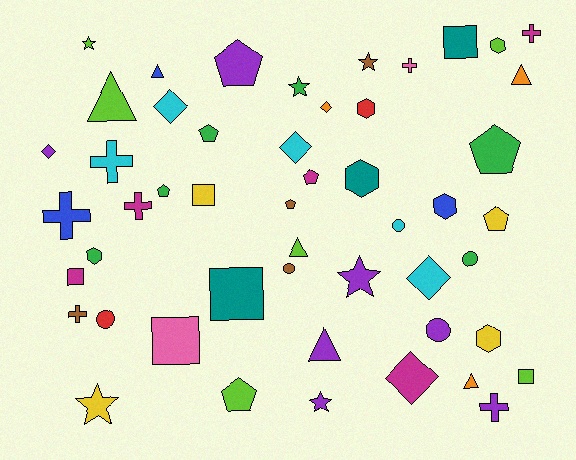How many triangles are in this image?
There are 6 triangles.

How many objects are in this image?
There are 50 objects.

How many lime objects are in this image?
There are 6 lime objects.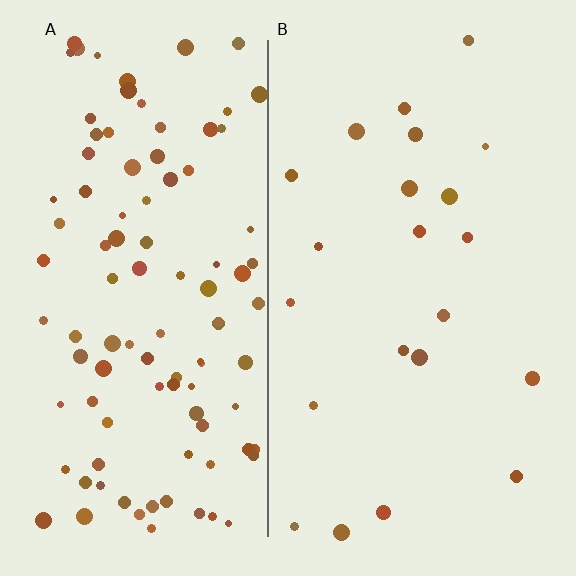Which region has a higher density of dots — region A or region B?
A (the left).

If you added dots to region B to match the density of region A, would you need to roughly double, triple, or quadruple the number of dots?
Approximately quadruple.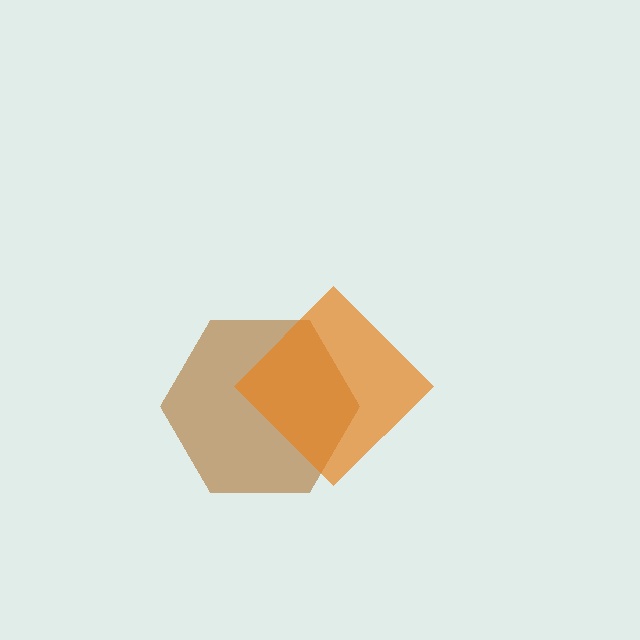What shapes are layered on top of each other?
The layered shapes are: a brown hexagon, an orange diamond.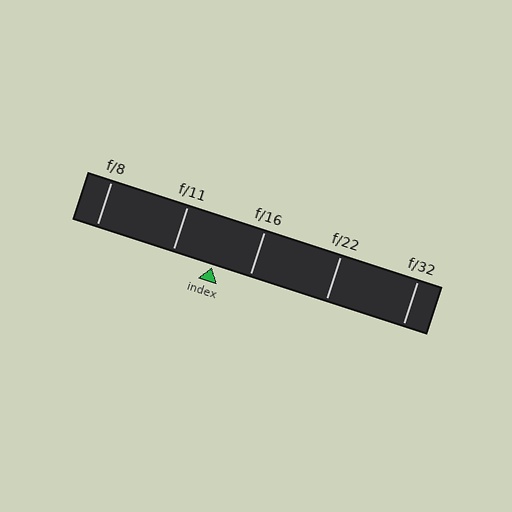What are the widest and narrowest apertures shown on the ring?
The widest aperture shown is f/8 and the narrowest is f/32.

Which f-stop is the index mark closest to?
The index mark is closest to f/16.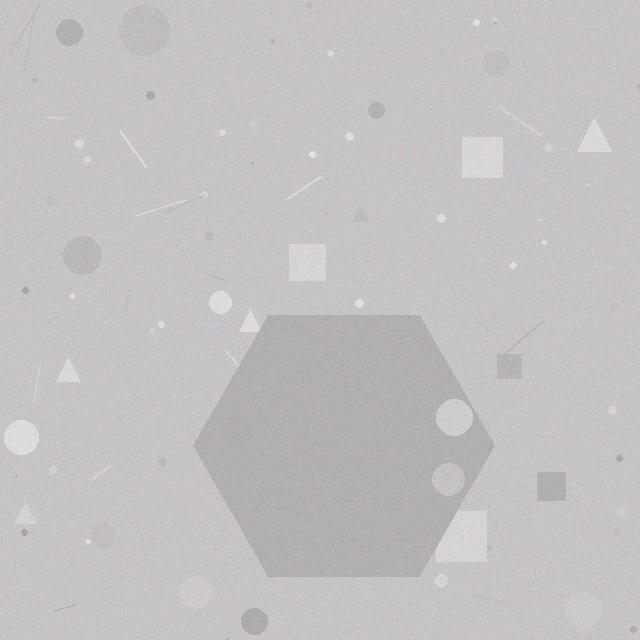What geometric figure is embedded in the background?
A hexagon is embedded in the background.